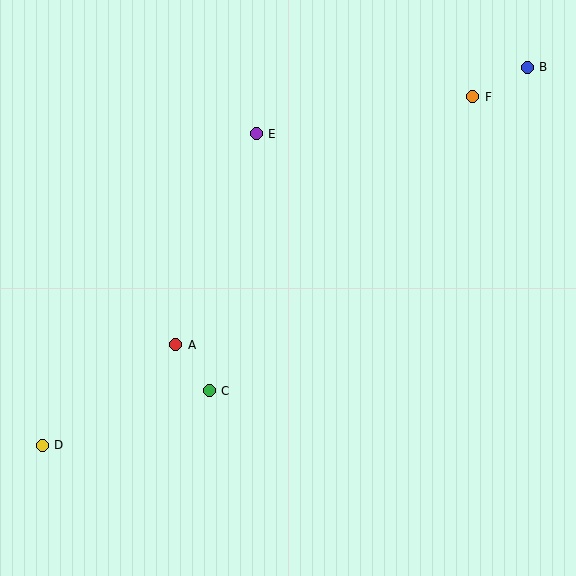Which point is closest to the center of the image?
Point A at (176, 345) is closest to the center.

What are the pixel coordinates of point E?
Point E is at (256, 134).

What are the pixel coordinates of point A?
Point A is at (176, 345).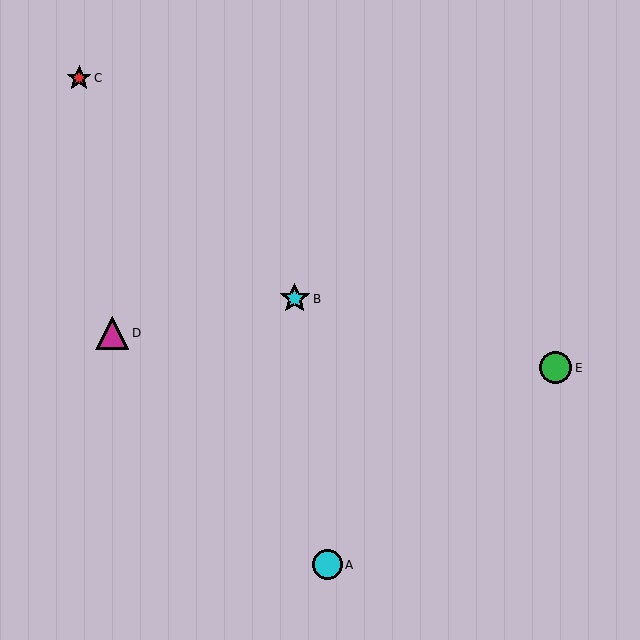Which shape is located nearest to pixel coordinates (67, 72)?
The red star (labeled C) at (79, 78) is nearest to that location.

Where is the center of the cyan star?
The center of the cyan star is at (295, 299).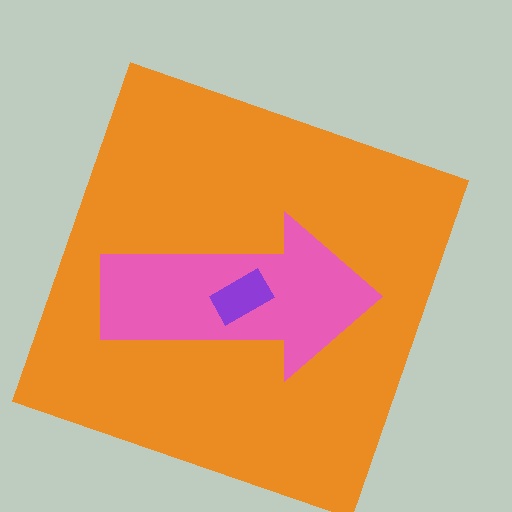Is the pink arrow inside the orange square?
Yes.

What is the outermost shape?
The orange square.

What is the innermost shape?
The purple rectangle.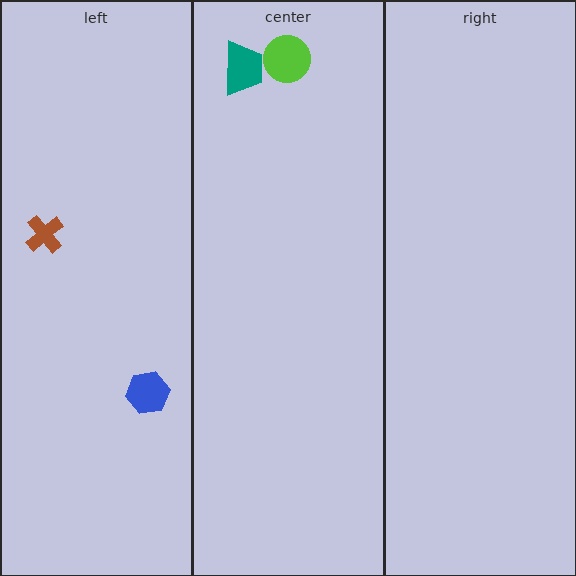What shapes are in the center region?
The teal trapezoid, the lime circle.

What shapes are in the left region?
The blue hexagon, the brown cross.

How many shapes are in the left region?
2.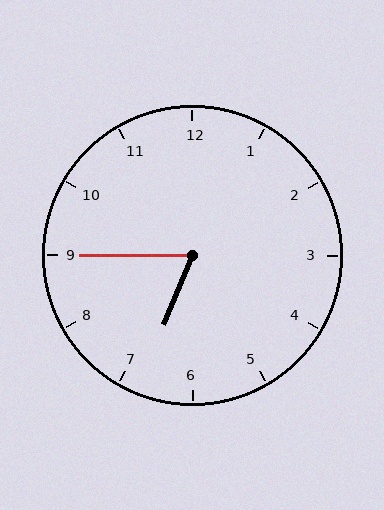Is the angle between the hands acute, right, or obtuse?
It is acute.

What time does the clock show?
6:45.